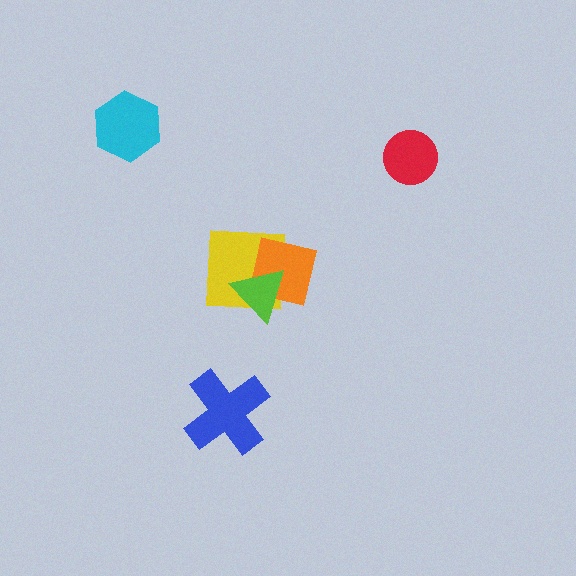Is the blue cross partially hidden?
No, no other shape covers it.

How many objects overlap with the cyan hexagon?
0 objects overlap with the cyan hexagon.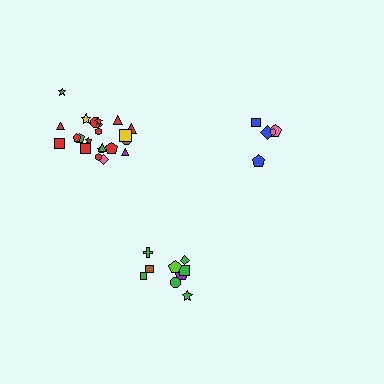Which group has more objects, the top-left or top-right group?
The top-left group.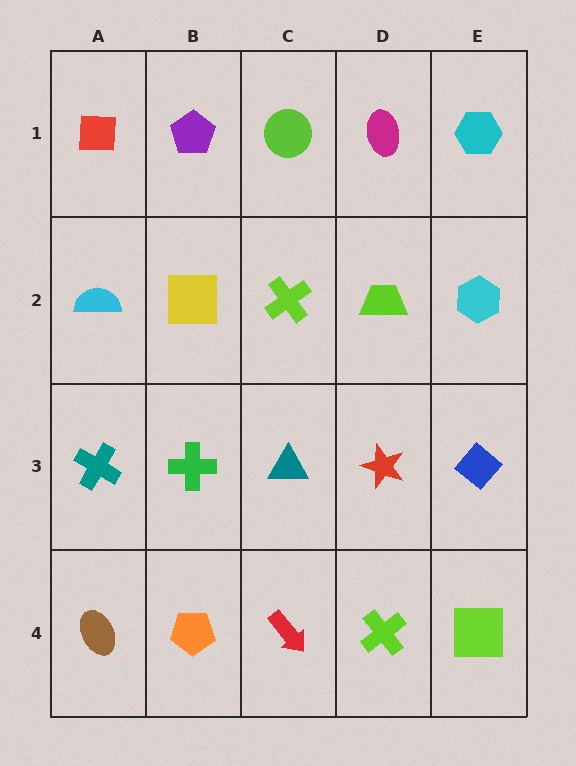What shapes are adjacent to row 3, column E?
A cyan hexagon (row 2, column E), a lime square (row 4, column E), a red star (row 3, column D).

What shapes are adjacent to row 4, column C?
A teal triangle (row 3, column C), an orange pentagon (row 4, column B), a lime cross (row 4, column D).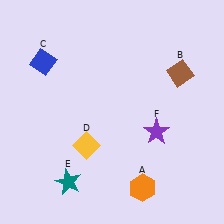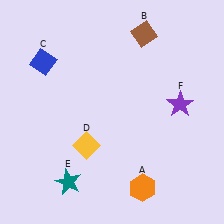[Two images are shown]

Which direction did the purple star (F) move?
The purple star (F) moved up.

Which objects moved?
The objects that moved are: the brown diamond (B), the purple star (F).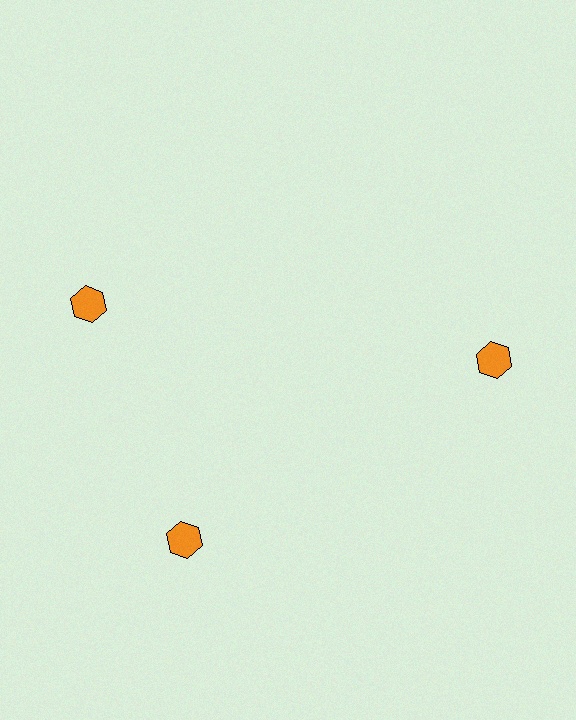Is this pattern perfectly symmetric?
No. The 3 orange hexagons are arranged in a ring, but one element near the 11 o'clock position is rotated out of alignment along the ring, breaking the 3-fold rotational symmetry.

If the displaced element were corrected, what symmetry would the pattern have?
It would have 3-fold rotational symmetry — the pattern would map onto itself every 120 degrees.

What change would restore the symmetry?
The symmetry would be restored by rotating it back into even spacing with its neighbors so that all 3 hexagons sit at equal angles and equal distance from the center.